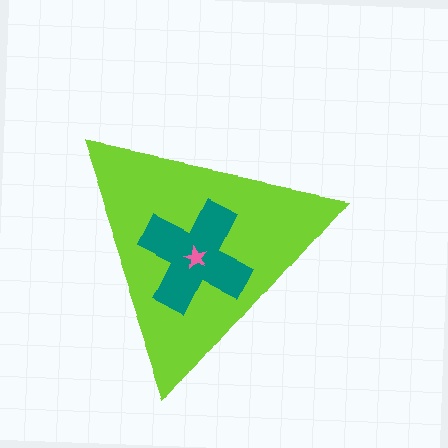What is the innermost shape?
The pink star.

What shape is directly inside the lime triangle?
The teal cross.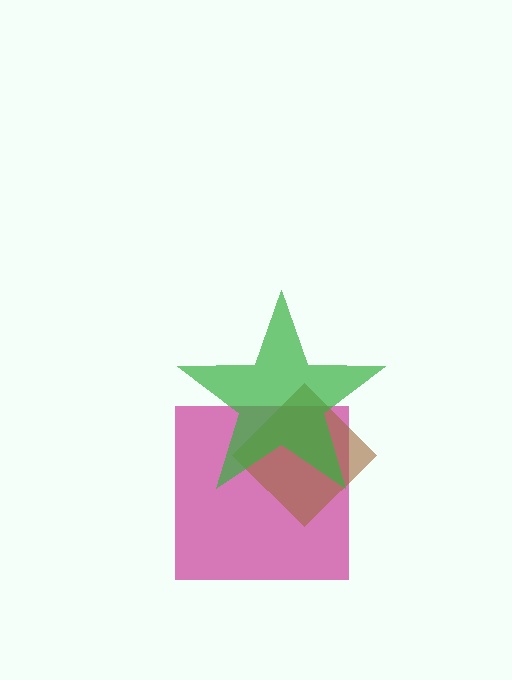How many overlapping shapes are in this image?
There are 3 overlapping shapes in the image.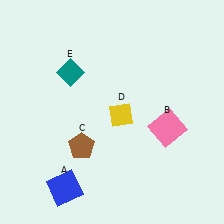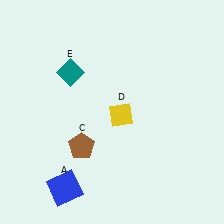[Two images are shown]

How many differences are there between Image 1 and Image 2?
There is 1 difference between the two images.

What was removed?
The pink square (B) was removed in Image 2.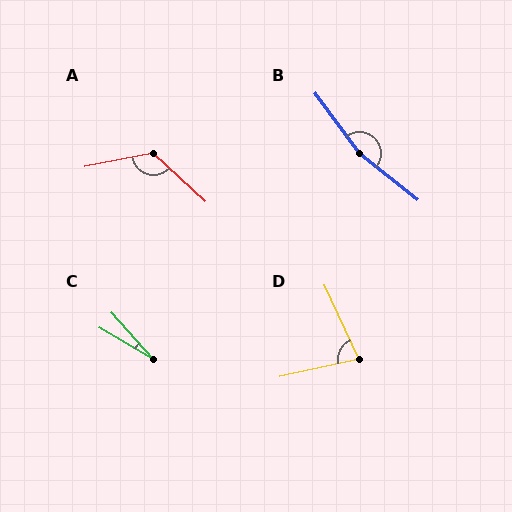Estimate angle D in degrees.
Approximately 78 degrees.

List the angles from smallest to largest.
C (18°), D (78°), A (126°), B (165°).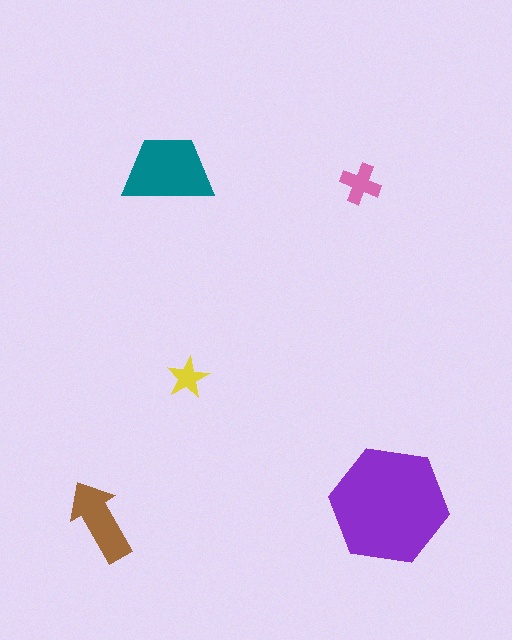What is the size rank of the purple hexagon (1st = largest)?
1st.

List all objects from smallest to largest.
The yellow star, the pink cross, the brown arrow, the teal trapezoid, the purple hexagon.